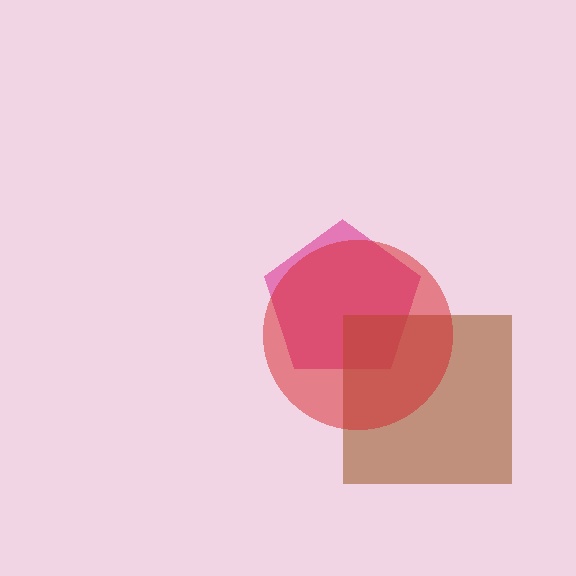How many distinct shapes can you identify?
There are 3 distinct shapes: a magenta pentagon, a brown square, a red circle.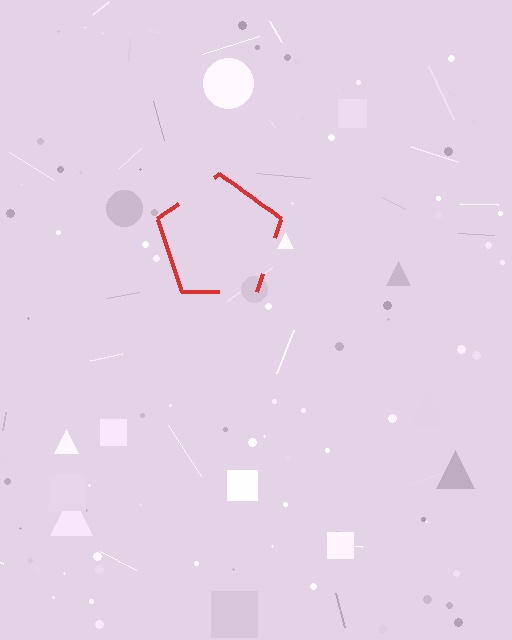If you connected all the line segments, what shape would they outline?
They would outline a pentagon.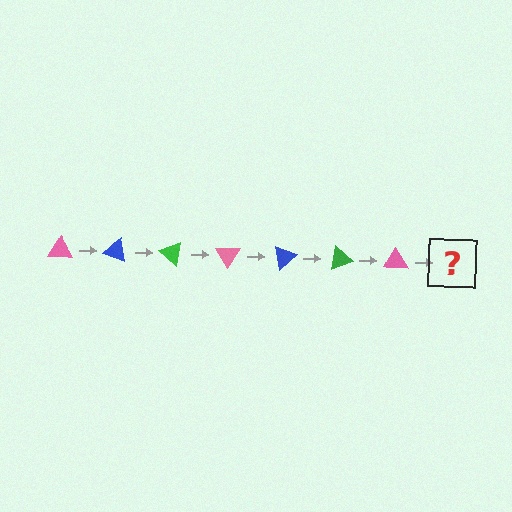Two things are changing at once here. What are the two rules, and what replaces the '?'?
The two rules are that it rotates 20 degrees each step and the color cycles through pink, blue, and green. The '?' should be a blue triangle, rotated 140 degrees from the start.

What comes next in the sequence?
The next element should be a blue triangle, rotated 140 degrees from the start.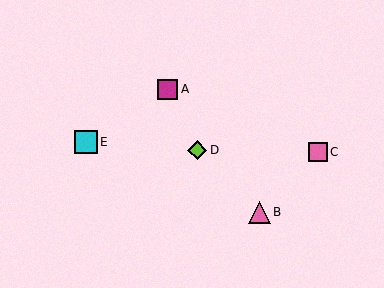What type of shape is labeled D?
Shape D is a lime diamond.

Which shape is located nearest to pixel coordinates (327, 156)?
The pink square (labeled C) at (318, 152) is nearest to that location.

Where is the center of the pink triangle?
The center of the pink triangle is at (259, 212).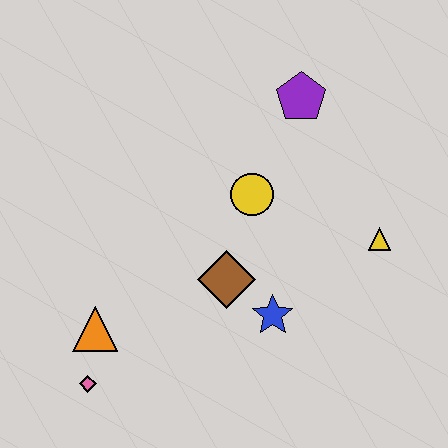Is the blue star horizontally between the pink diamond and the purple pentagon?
Yes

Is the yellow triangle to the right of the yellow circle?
Yes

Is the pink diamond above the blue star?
No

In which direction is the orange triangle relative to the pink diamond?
The orange triangle is above the pink diamond.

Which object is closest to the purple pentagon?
The yellow circle is closest to the purple pentagon.